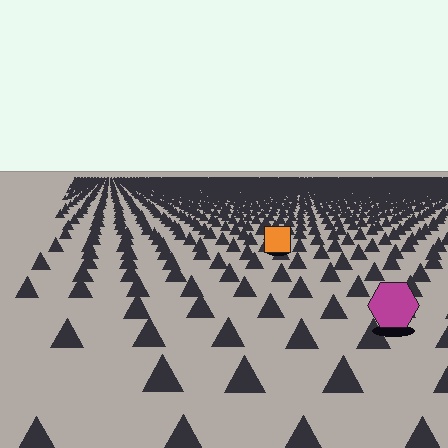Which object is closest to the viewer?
The magenta hexagon is closest. The texture marks near it are larger and more spread out.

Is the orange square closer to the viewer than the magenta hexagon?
No. The magenta hexagon is closer — you can tell from the texture gradient: the ground texture is coarser near it.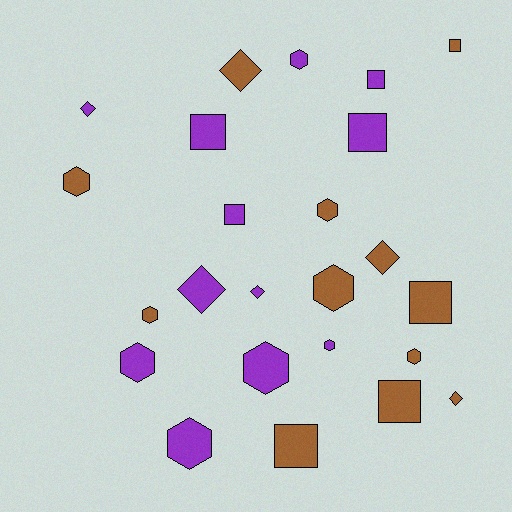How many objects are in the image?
There are 24 objects.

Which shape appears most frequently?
Hexagon, with 10 objects.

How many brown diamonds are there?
There are 3 brown diamonds.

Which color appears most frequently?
Purple, with 12 objects.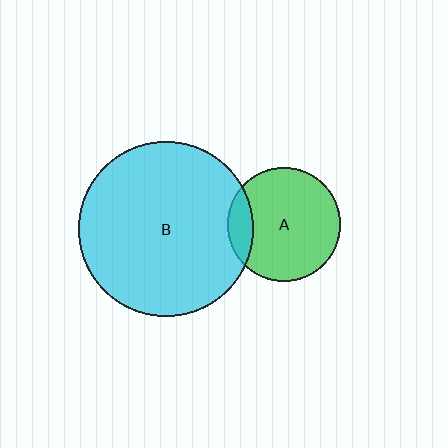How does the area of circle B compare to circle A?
Approximately 2.4 times.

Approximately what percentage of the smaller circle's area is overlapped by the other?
Approximately 15%.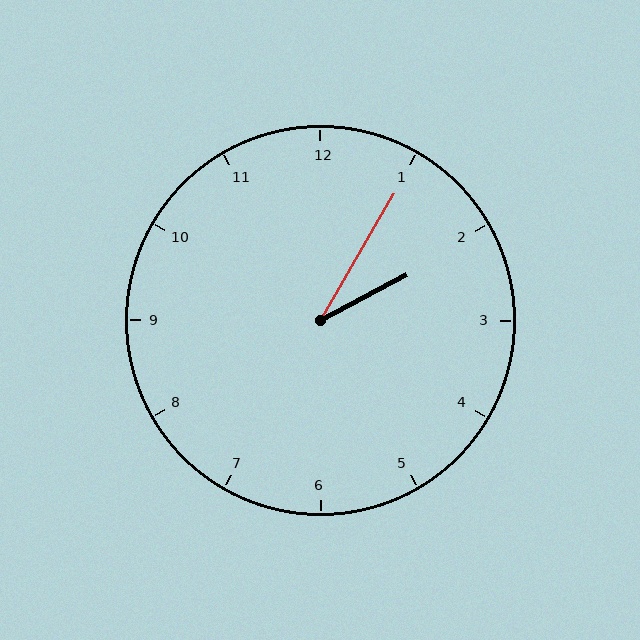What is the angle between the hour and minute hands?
Approximately 32 degrees.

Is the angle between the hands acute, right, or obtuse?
It is acute.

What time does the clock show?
2:05.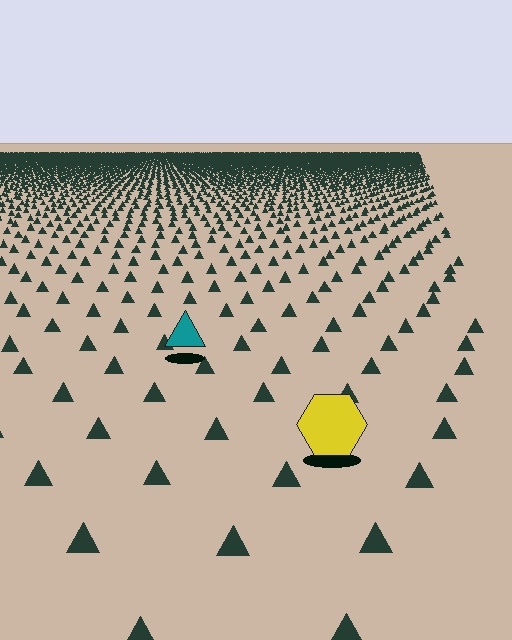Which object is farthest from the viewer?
The teal triangle is farthest from the viewer. It appears smaller and the ground texture around it is denser.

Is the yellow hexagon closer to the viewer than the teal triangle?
Yes. The yellow hexagon is closer — you can tell from the texture gradient: the ground texture is coarser near it.